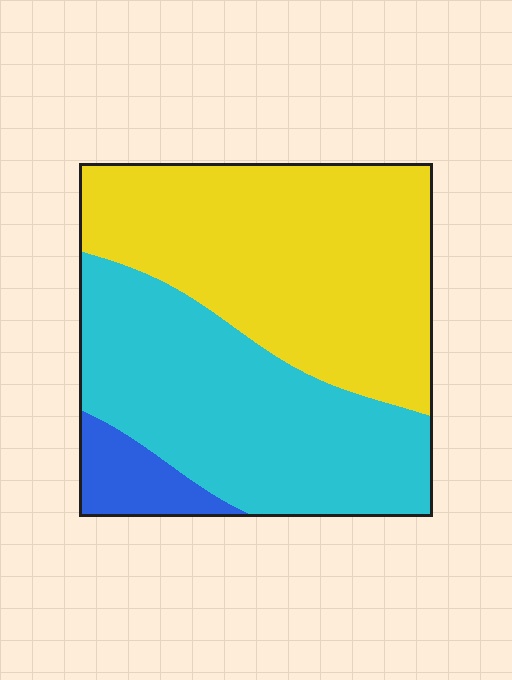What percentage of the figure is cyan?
Cyan takes up about two fifths (2/5) of the figure.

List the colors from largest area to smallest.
From largest to smallest: yellow, cyan, blue.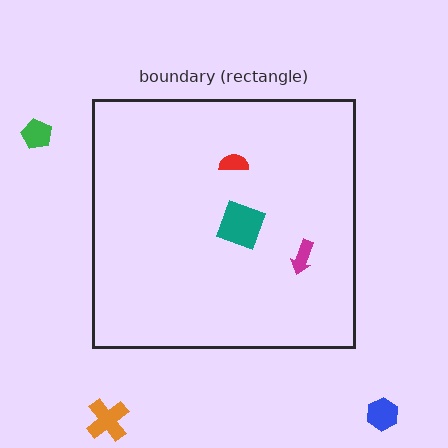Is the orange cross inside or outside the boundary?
Outside.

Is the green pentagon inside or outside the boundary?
Outside.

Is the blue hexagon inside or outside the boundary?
Outside.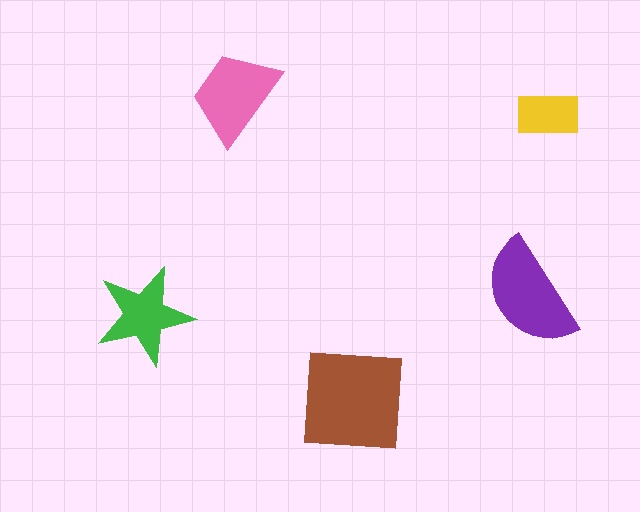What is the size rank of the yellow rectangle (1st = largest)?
5th.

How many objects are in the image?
There are 5 objects in the image.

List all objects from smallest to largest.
The yellow rectangle, the green star, the pink trapezoid, the purple semicircle, the brown square.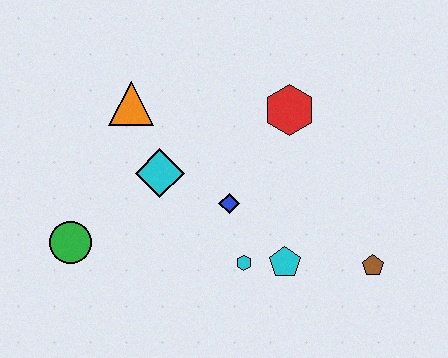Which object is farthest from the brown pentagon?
The green circle is farthest from the brown pentagon.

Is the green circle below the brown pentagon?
No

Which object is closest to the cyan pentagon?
The cyan hexagon is closest to the cyan pentagon.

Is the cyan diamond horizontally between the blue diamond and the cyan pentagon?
No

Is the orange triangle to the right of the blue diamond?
No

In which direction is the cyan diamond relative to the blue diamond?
The cyan diamond is to the left of the blue diamond.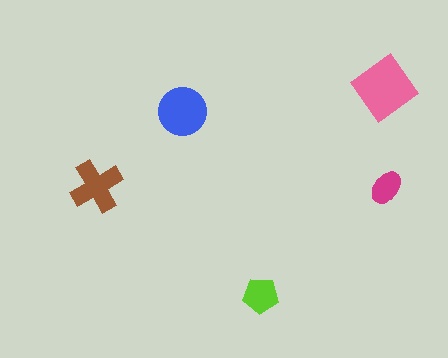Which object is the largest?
The pink diamond.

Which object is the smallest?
The magenta ellipse.